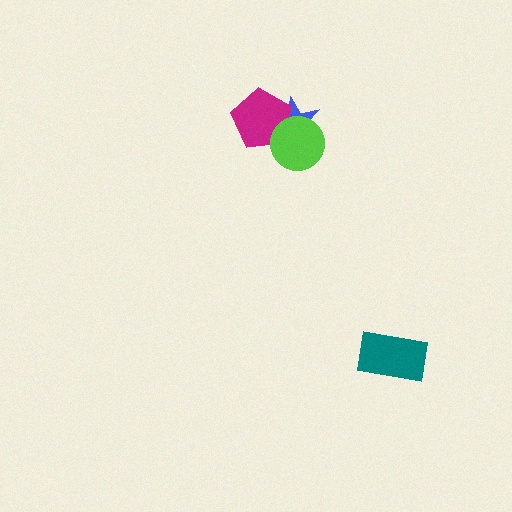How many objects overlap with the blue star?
2 objects overlap with the blue star.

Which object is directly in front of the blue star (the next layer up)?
The magenta pentagon is directly in front of the blue star.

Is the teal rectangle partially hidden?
No, no other shape covers it.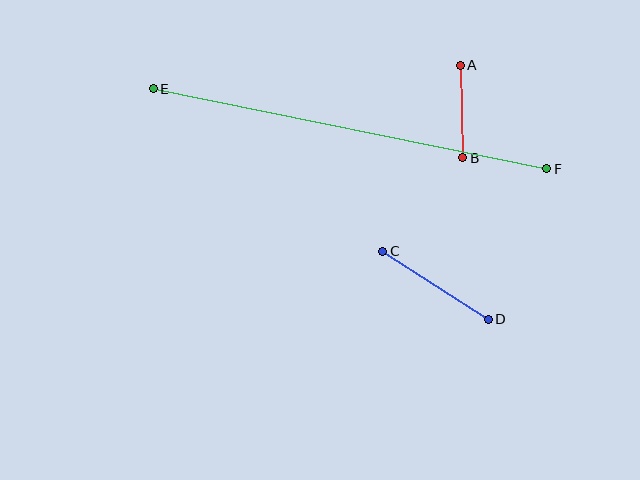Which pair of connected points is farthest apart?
Points E and F are farthest apart.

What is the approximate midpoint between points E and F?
The midpoint is at approximately (350, 129) pixels.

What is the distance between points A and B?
The distance is approximately 92 pixels.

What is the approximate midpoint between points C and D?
The midpoint is at approximately (435, 285) pixels.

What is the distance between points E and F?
The distance is approximately 401 pixels.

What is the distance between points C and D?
The distance is approximately 125 pixels.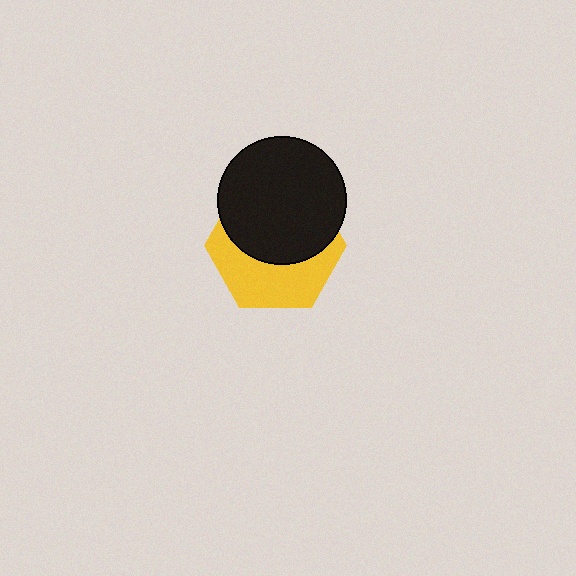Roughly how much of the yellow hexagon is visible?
A small part of it is visible (roughly 45%).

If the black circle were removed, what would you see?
You would see the complete yellow hexagon.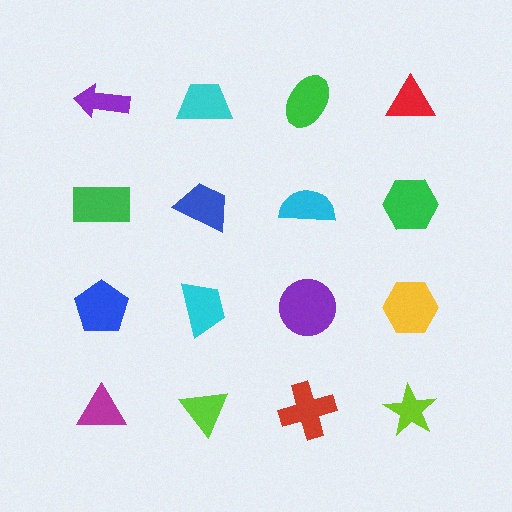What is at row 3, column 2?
A cyan trapezoid.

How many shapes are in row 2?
4 shapes.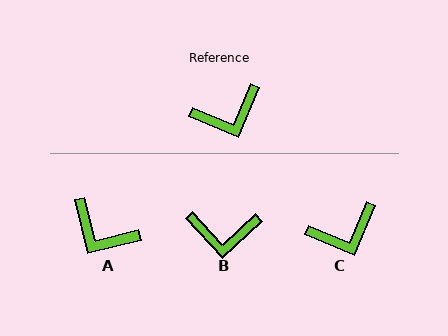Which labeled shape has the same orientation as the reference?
C.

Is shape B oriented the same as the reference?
No, it is off by about 25 degrees.